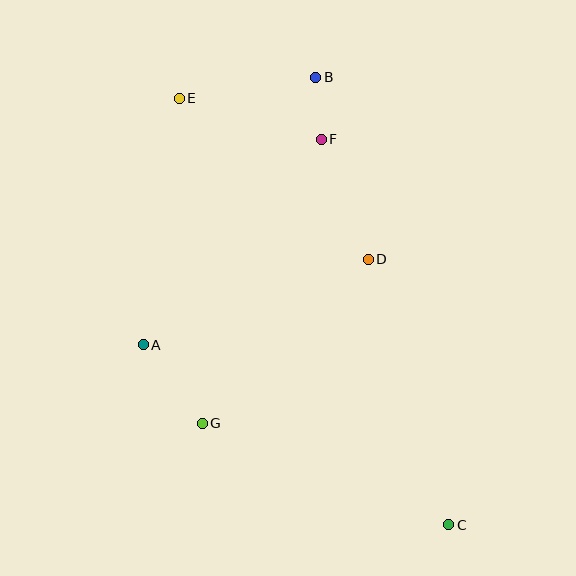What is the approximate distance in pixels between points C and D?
The distance between C and D is approximately 278 pixels.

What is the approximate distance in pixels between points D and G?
The distance between D and G is approximately 233 pixels.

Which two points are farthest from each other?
Points C and E are farthest from each other.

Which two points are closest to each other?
Points B and F are closest to each other.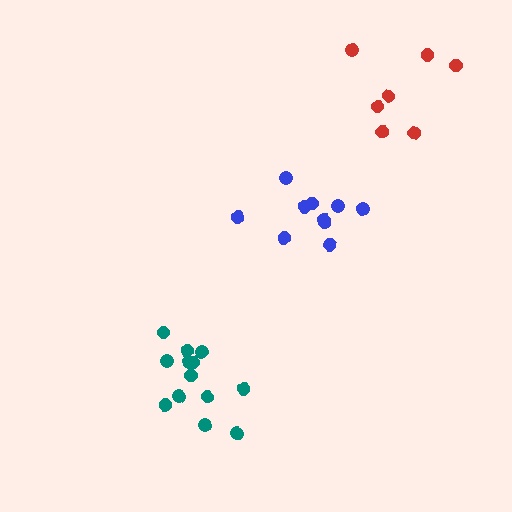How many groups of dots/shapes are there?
There are 3 groups.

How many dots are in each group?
Group 1: 10 dots, Group 2: 7 dots, Group 3: 13 dots (30 total).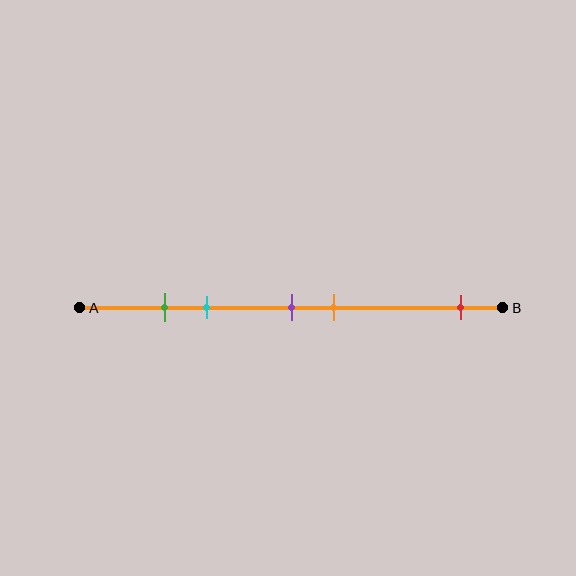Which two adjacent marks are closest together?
The green and cyan marks are the closest adjacent pair.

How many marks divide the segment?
There are 5 marks dividing the segment.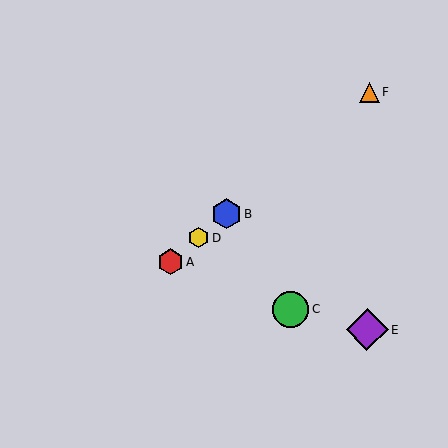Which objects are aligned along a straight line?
Objects A, B, D, F are aligned along a straight line.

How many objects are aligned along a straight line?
4 objects (A, B, D, F) are aligned along a straight line.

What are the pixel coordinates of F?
Object F is at (369, 92).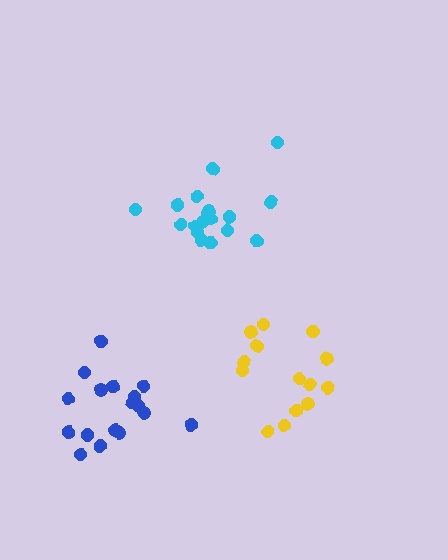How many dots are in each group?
Group 1: 17 dots, Group 2: 14 dots, Group 3: 18 dots (49 total).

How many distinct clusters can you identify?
There are 3 distinct clusters.